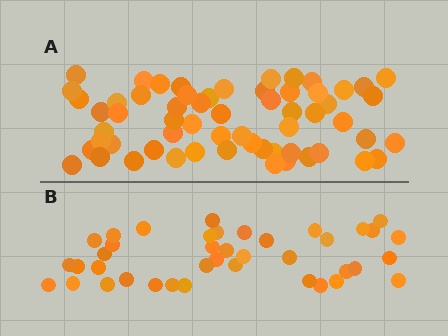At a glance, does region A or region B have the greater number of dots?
Region A (the top region) has more dots.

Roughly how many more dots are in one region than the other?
Region A has approximately 20 more dots than region B.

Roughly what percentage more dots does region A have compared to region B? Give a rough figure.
About 50% more.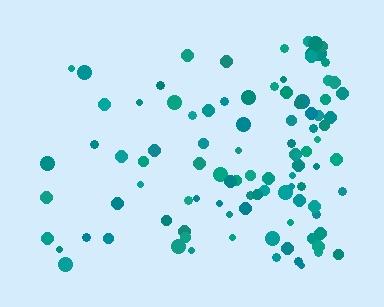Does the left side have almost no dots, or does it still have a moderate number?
Still a moderate number, just noticeably fewer than the right.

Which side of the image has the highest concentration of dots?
The right.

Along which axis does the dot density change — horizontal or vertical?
Horizontal.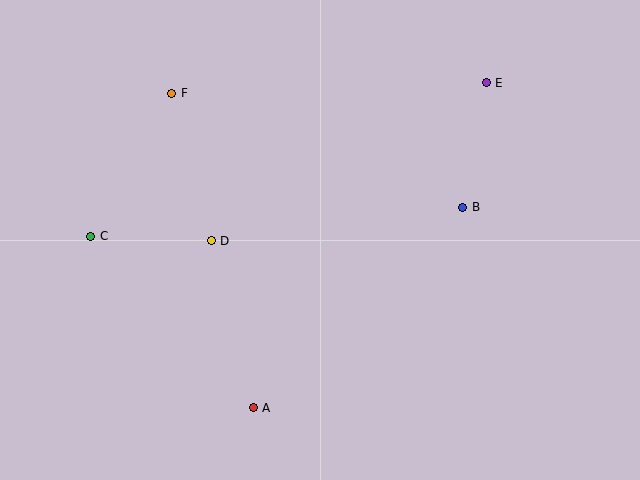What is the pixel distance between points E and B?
The distance between E and B is 127 pixels.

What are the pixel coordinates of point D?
Point D is at (211, 241).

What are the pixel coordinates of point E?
Point E is at (486, 83).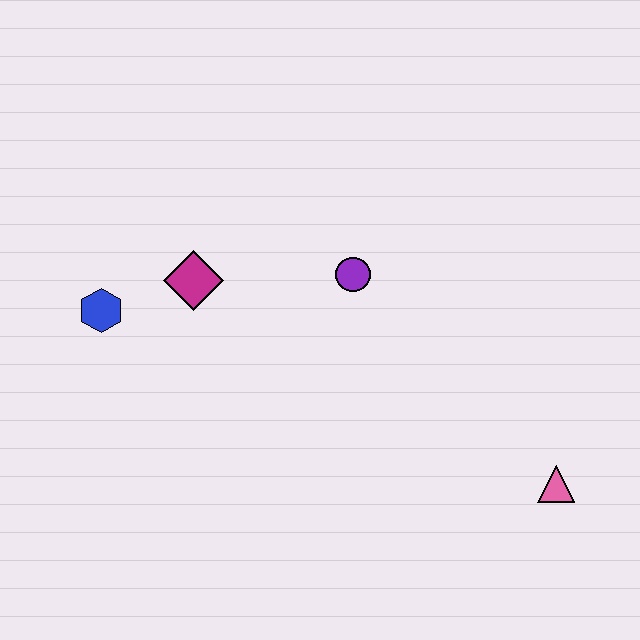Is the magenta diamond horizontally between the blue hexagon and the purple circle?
Yes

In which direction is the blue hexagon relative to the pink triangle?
The blue hexagon is to the left of the pink triangle.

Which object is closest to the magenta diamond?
The blue hexagon is closest to the magenta diamond.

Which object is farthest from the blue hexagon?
The pink triangle is farthest from the blue hexagon.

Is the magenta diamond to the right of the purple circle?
No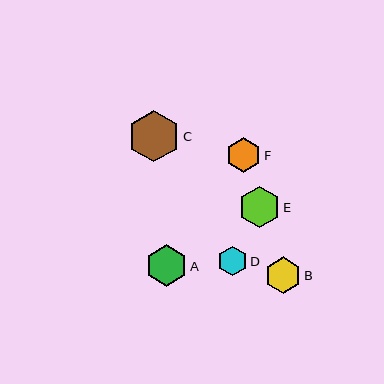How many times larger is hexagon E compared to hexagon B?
Hexagon E is approximately 1.1 times the size of hexagon B.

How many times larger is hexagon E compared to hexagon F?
Hexagon E is approximately 1.2 times the size of hexagon F.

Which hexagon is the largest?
Hexagon C is the largest with a size of approximately 51 pixels.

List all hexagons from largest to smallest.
From largest to smallest: C, A, E, B, F, D.